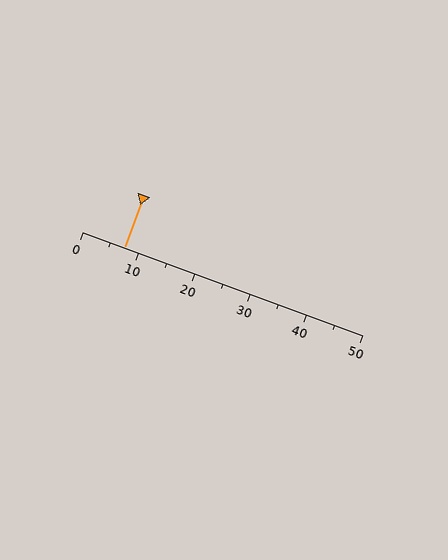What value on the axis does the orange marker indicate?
The marker indicates approximately 7.5.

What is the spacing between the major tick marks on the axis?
The major ticks are spaced 10 apart.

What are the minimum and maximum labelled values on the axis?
The axis runs from 0 to 50.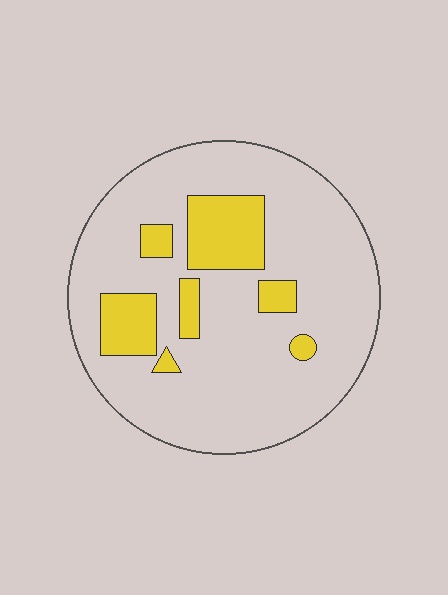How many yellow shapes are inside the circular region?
7.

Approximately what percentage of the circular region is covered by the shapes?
Approximately 20%.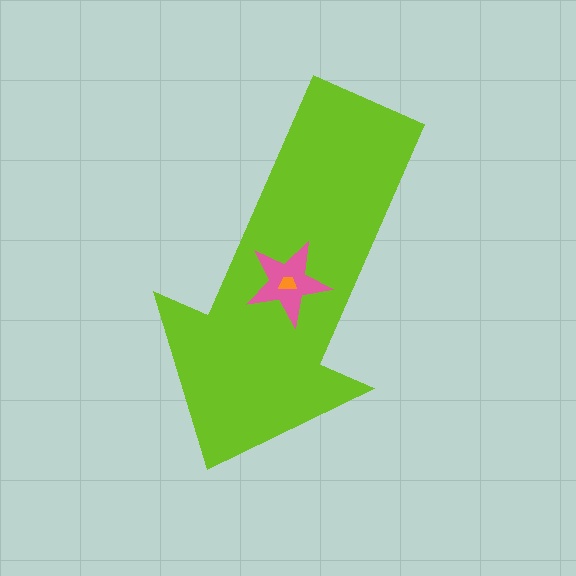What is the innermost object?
The orange trapezoid.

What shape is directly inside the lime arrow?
The pink star.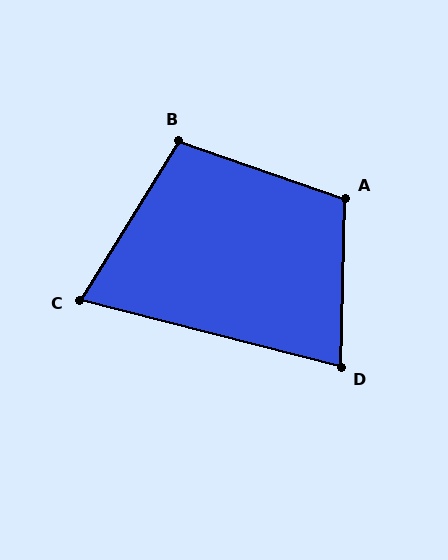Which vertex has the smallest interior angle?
C, at approximately 72 degrees.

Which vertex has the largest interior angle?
A, at approximately 108 degrees.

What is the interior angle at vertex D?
Approximately 77 degrees (acute).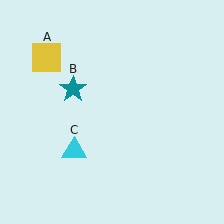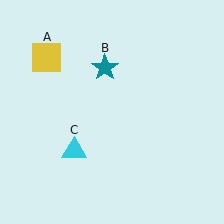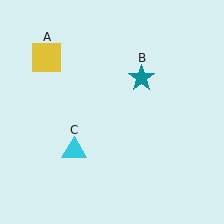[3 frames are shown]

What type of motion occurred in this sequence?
The teal star (object B) rotated clockwise around the center of the scene.